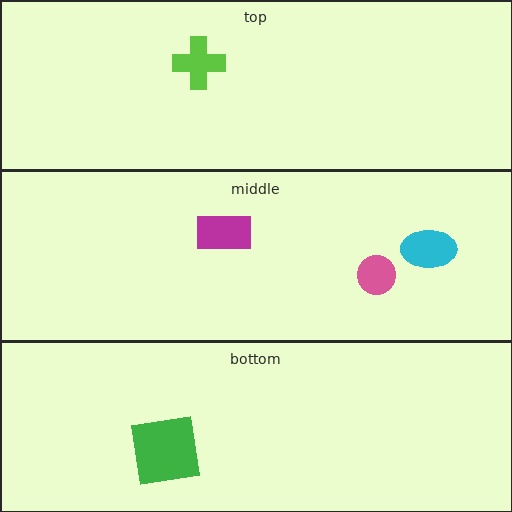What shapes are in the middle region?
The cyan ellipse, the pink circle, the magenta rectangle.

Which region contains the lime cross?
The top region.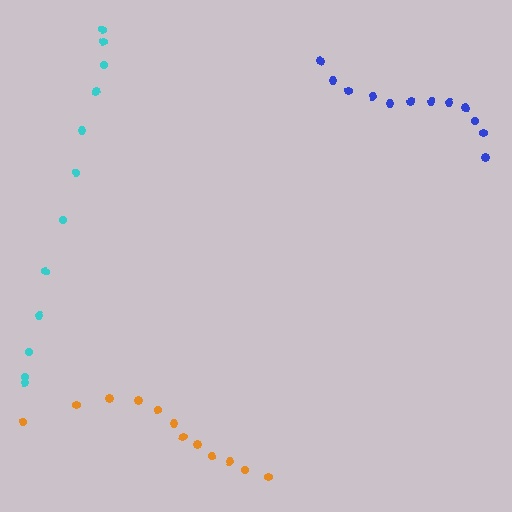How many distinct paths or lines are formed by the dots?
There are 3 distinct paths.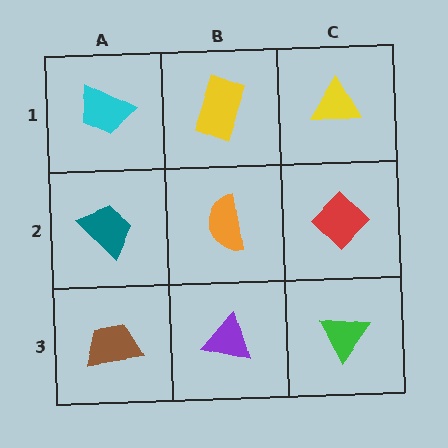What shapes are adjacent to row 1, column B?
An orange semicircle (row 2, column B), a cyan trapezoid (row 1, column A), a yellow triangle (row 1, column C).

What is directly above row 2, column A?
A cyan trapezoid.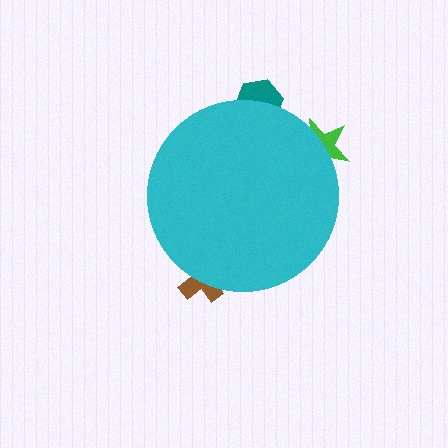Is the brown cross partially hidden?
Yes, the brown cross is partially hidden behind the cyan circle.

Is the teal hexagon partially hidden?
Yes, the teal hexagon is partially hidden behind the cyan circle.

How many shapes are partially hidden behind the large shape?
3 shapes are partially hidden.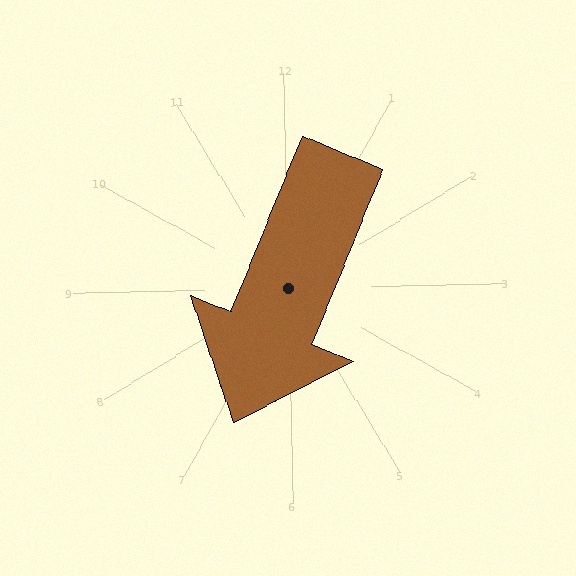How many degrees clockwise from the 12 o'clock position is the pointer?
Approximately 203 degrees.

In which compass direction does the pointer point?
Southwest.